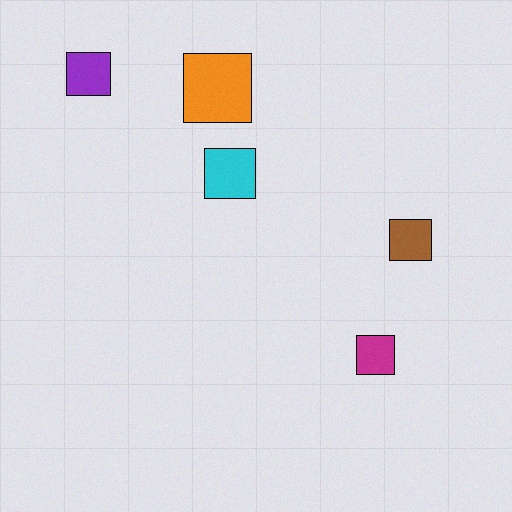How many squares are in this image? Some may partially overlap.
There are 5 squares.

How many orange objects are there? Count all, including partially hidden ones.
There is 1 orange object.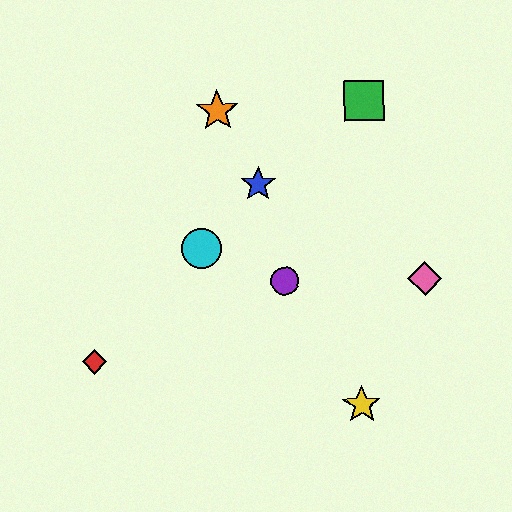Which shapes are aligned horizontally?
The purple circle, the pink diamond are aligned horizontally.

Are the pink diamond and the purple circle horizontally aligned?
Yes, both are at y≈279.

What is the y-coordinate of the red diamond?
The red diamond is at y≈362.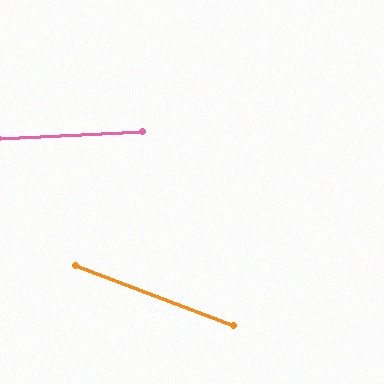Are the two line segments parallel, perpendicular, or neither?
Neither parallel nor perpendicular — they differ by about 24°.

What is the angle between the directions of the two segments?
Approximately 24 degrees.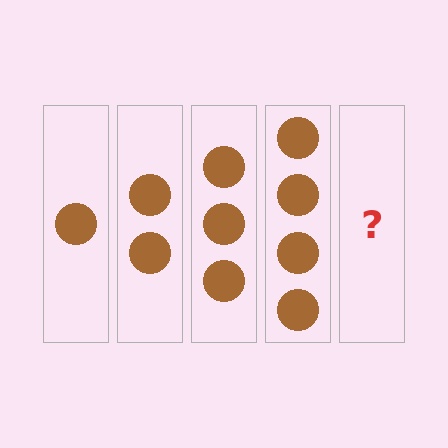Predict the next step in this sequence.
The next step is 5 circles.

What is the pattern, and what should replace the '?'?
The pattern is that each step adds one more circle. The '?' should be 5 circles.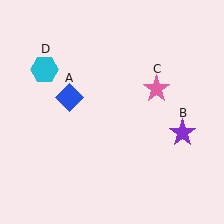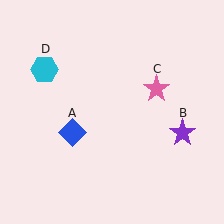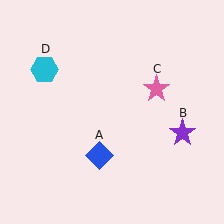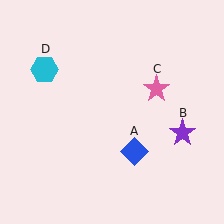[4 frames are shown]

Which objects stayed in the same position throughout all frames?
Purple star (object B) and pink star (object C) and cyan hexagon (object D) remained stationary.